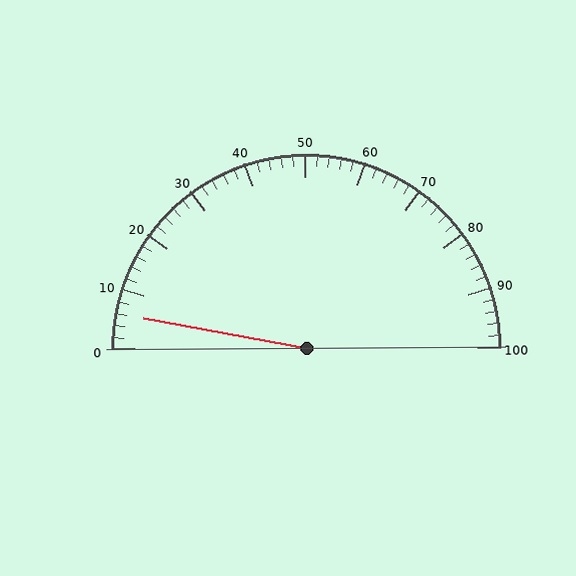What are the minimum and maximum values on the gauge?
The gauge ranges from 0 to 100.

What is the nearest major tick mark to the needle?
The nearest major tick mark is 10.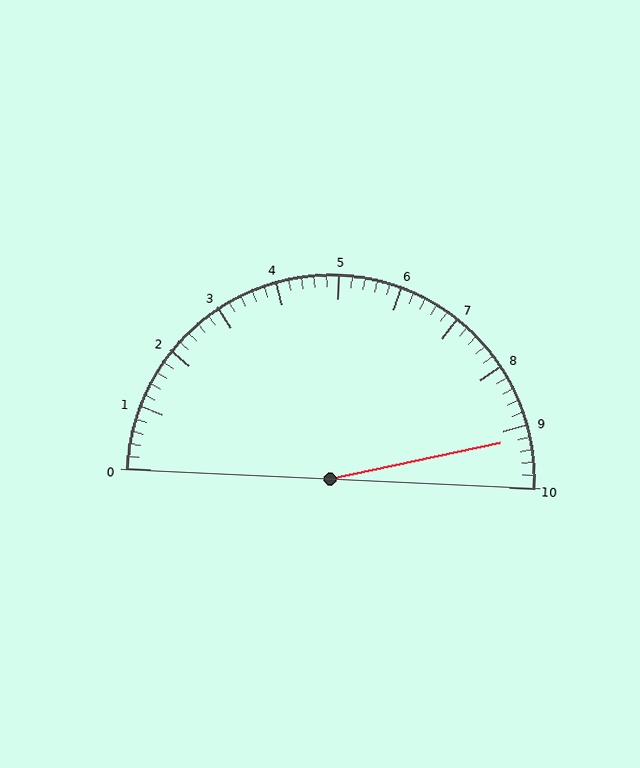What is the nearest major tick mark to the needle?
The nearest major tick mark is 9.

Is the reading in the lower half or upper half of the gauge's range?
The reading is in the upper half of the range (0 to 10).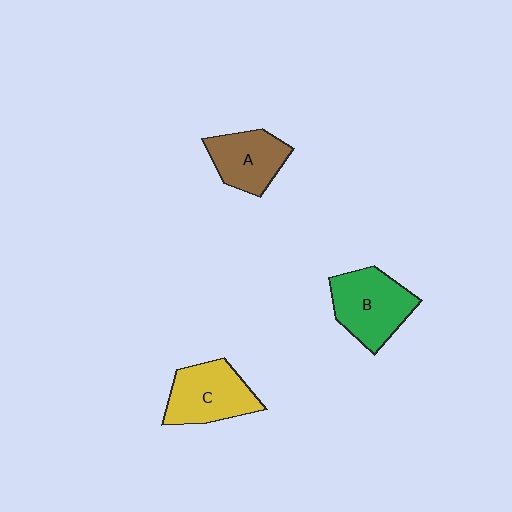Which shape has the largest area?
Shape B (green).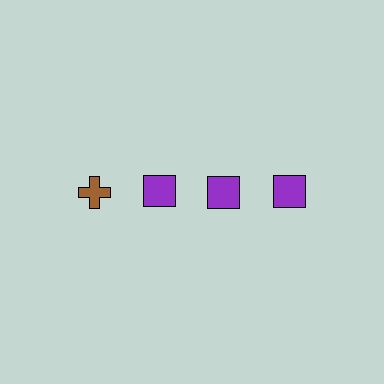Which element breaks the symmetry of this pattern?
The brown cross in the top row, leftmost column breaks the symmetry. All other shapes are purple squares.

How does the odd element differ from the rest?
It differs in both color (brown instead of purple) and shape (cross instead of square).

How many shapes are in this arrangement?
There are 4 shapes arranged in a grid pattern.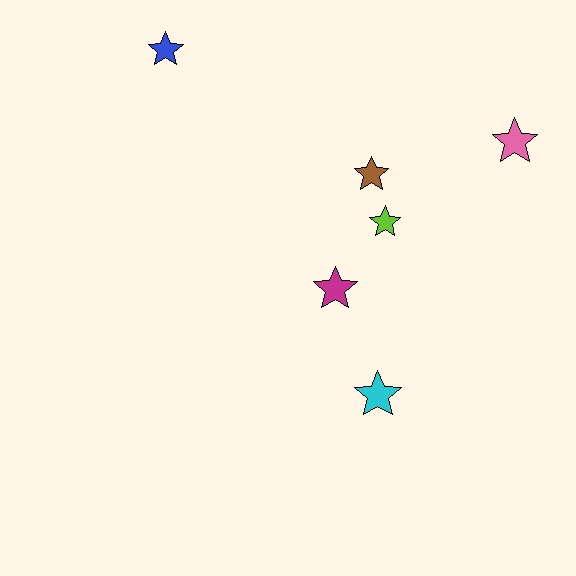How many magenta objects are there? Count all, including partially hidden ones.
There is 1 magenta object.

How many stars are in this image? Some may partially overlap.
There are 6 stars.